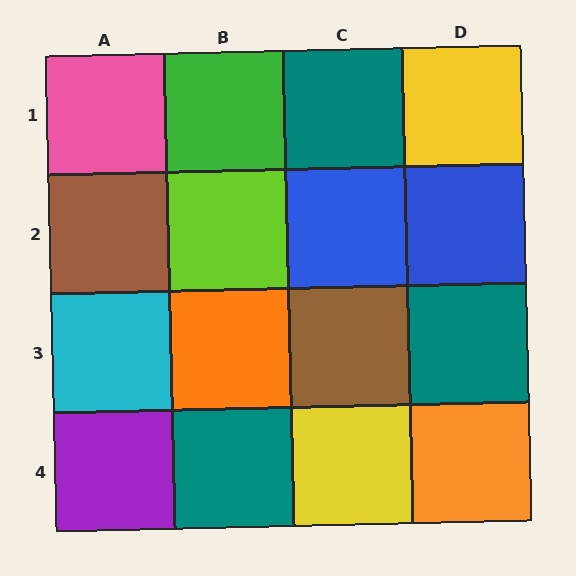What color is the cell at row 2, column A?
Brown.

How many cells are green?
1 cell is green.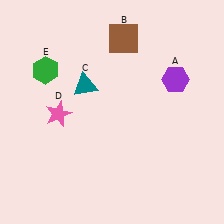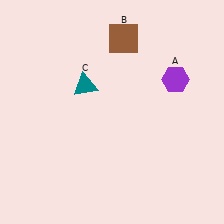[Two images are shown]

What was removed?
The pink star (D), the green hexagon (E) were removed in Image 2.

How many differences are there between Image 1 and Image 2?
There are 2 differences between the two images.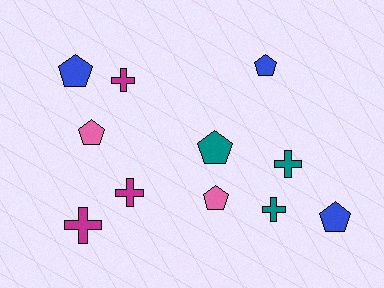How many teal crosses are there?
There are 2 teal crosses.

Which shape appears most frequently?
Pentagon, with 6 objects.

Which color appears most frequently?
Magenta, with 3 objects.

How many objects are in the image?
There are 11 objects.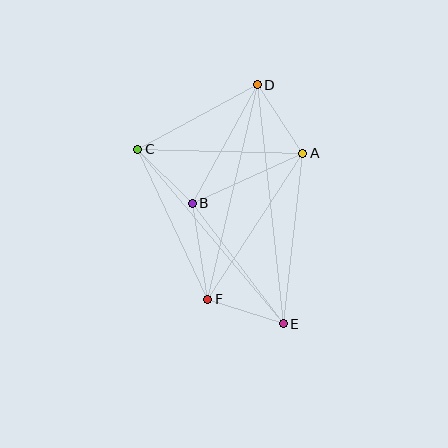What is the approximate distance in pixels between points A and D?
The distance between A and D is approximately 82 pixels.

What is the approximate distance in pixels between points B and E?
The distance between B and E is approximately 151 pixels.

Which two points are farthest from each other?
Points D and E are farthest from each other.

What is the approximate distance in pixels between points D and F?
The distance between D and F is approximately 220 pixels.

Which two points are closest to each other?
Points B and C are closest to each other.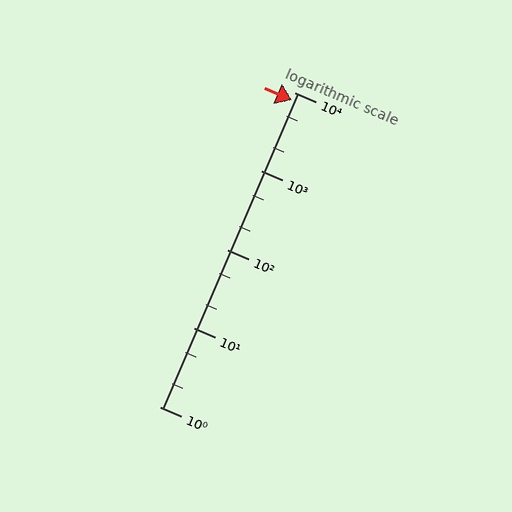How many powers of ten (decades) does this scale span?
The scale spans 4 decades, from 1 to 10000.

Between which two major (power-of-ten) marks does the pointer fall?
The pointer is between 1000 and 10000.